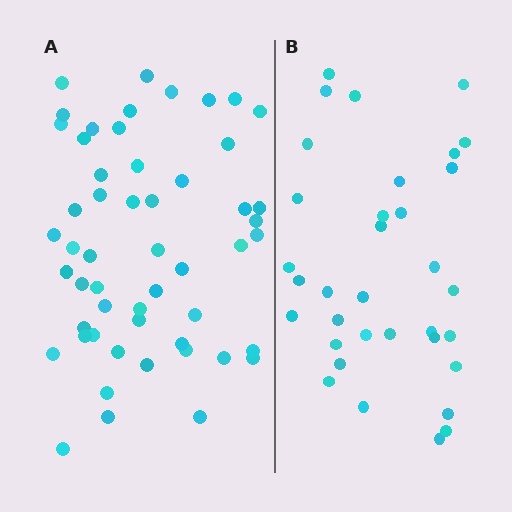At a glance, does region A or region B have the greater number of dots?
Region A (the left region) has more dots.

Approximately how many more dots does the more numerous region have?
Region A has approximately 20 more dots than region B.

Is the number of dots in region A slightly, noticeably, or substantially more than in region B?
Region A has substantially more. The ratio is roughly 1.6 to 1.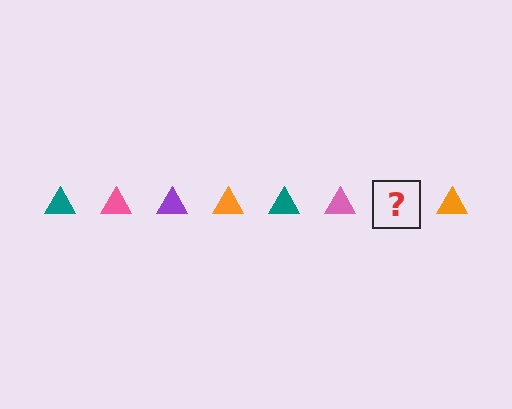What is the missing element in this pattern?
The missing element is a purple triangle.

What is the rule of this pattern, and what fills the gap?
The rule is that the pattern cycles through teal, pink, purple, orange triangles. The gap should be filled with a purple triangle.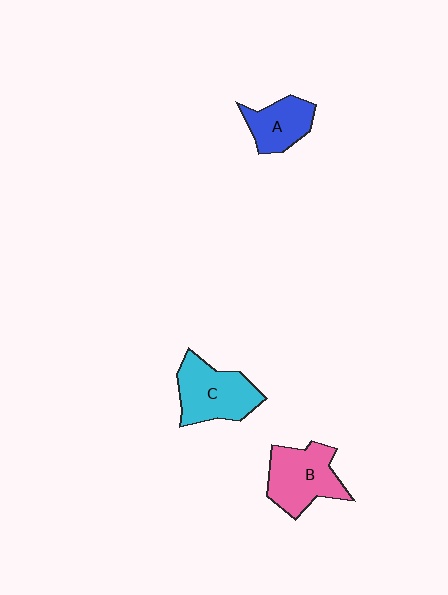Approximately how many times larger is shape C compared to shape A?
Approximately 1.5 times.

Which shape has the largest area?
Shape C (cyan).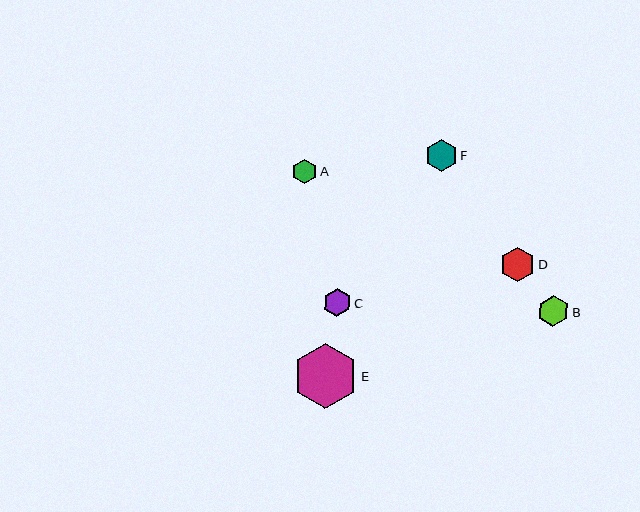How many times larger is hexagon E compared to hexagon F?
Hexagon E is approximately 2.0 times the size of hexagon F.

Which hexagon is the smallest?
Hexagon A is the smallest with a size of approximately 24 pixels.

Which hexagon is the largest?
Hexagon E is the largest with a size of approximately 65 pixels.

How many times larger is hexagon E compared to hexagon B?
Hexagon E is approximately 2.1 times the size of hexagon B.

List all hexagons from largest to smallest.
From largest to smallest: E, D, F, B, C, A.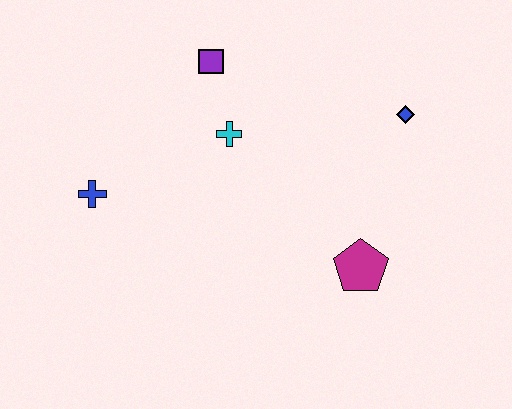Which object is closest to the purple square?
The cyan cross is closest to the purple square.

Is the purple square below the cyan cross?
No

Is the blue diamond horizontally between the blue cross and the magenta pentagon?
No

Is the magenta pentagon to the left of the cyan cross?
No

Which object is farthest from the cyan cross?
The magenta pentagon is farthest from the cyan cross.